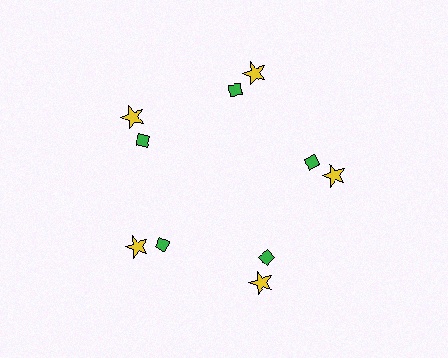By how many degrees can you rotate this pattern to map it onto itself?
The pattern maps onto itself every 72 degrees of rotation.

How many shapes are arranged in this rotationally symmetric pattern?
There are 10 shapes, arranged in 5 groups of 2.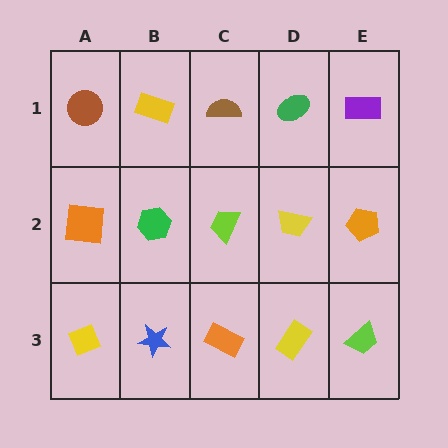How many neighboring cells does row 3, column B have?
3.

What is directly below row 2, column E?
A lime trapezoid.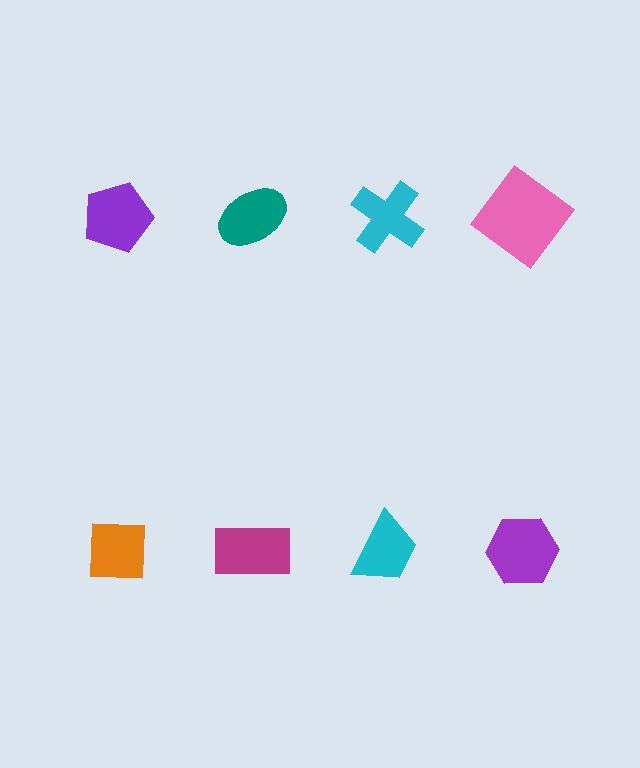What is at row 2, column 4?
A purple hexagon.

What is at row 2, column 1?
An orange square.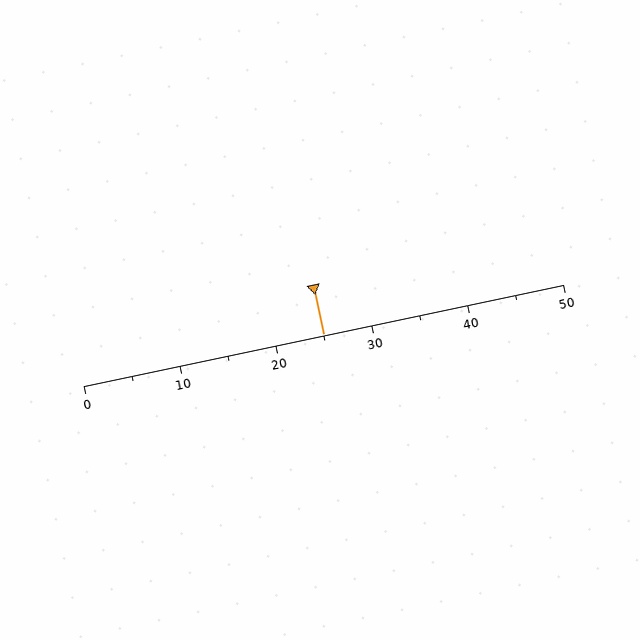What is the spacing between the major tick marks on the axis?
The major ticks are spaced 10 apart.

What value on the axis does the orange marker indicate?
The marker indicates approximately 25.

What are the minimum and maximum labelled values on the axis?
The axis runs from 0 to 50.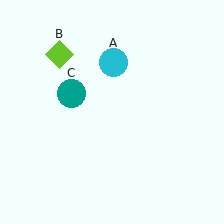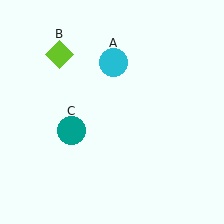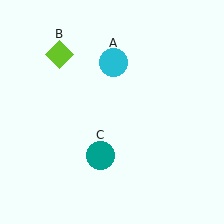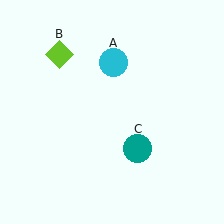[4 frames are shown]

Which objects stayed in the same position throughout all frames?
Cyan circle (object A) and lime diamond (object B) remained stationary.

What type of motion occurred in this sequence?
The teal circle (object C) rotated counterclockwise around the center of the scene.